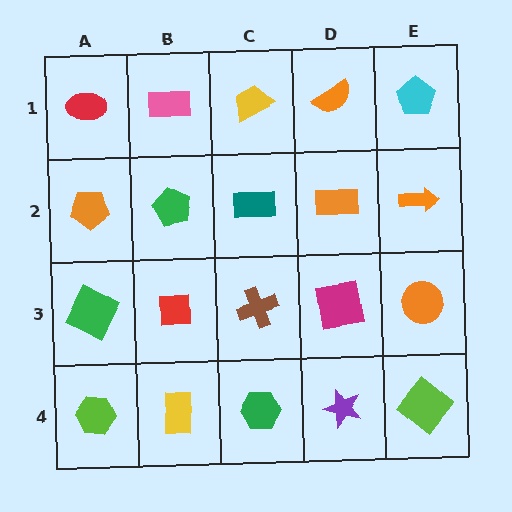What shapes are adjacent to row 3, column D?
An orange rectangle (row 2, column D), a purple star (row 4, column D), a brown cross (row 3, column C), an orange circle (row 3, column E).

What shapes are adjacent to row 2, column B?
A pink rectangle (row 1, column B), a red square (row 3, column B), an orange pentagon (row 2, column A), a teal rectangle (row 2, column C).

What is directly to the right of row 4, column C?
A purple star.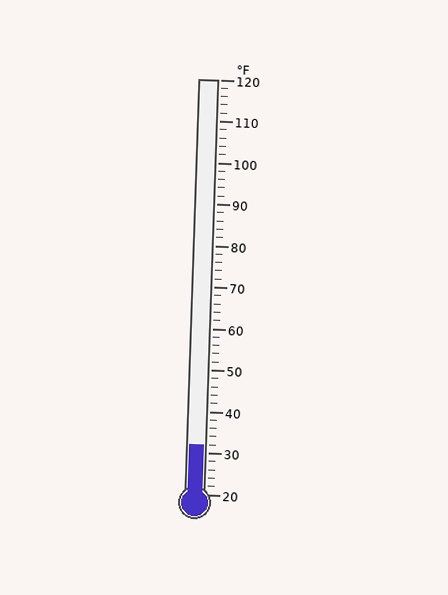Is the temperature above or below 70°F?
The temperature is below 70°F.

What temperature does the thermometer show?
The thermometer shows approximately 32°F.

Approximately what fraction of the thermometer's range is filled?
The thermometer is filled to approximately 10% of its range.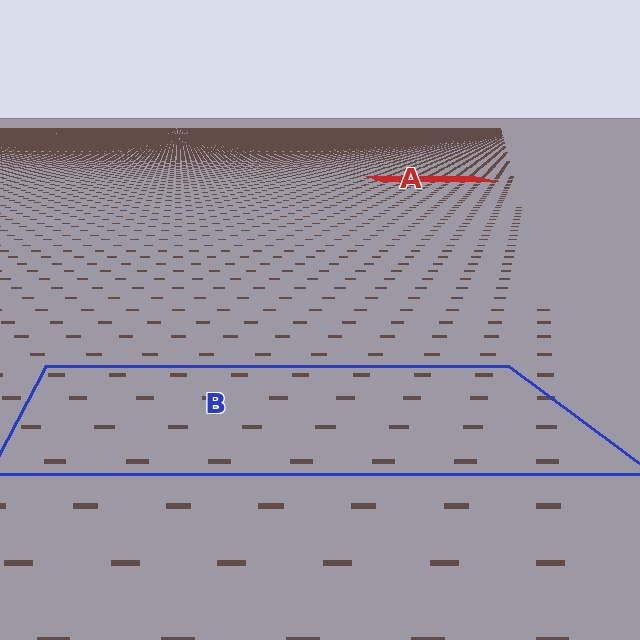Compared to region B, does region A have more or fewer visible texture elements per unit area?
Region A has more texture elements per unit area — they are packed more densely because it is farther away.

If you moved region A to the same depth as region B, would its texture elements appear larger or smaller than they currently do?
They would appear larger. At a closer depth, the same texture elements are projected at a bigger on-screen size.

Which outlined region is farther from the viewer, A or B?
Region A is farther from the viewer — the texture elements inside it appear smaller and more densely packed.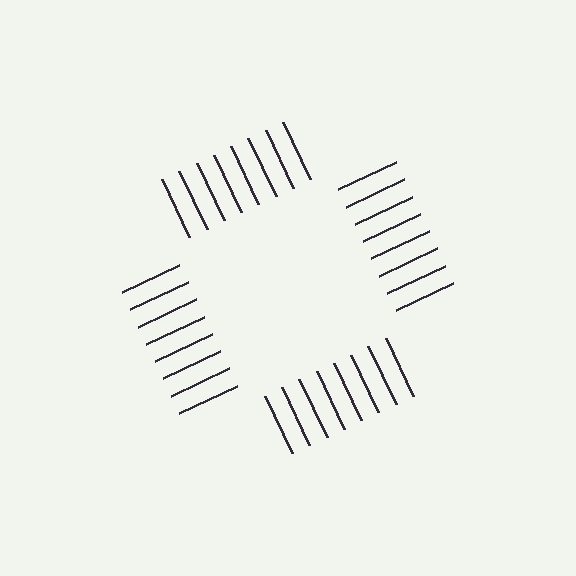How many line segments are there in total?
32 — 8 along each of the 4 edges.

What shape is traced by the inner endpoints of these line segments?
An illusory square — the line segments terminate on its edges but no continuous stroke is drawn.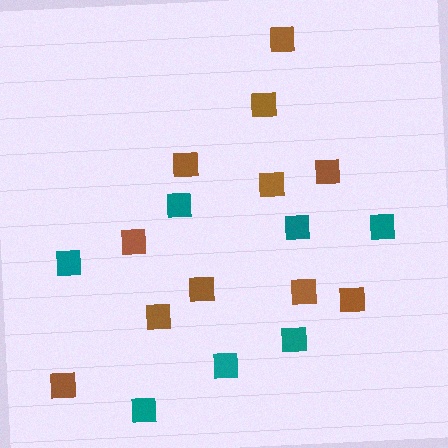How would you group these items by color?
There are 2 groups: one group of teal squares (7) and one group of brown squares (11).